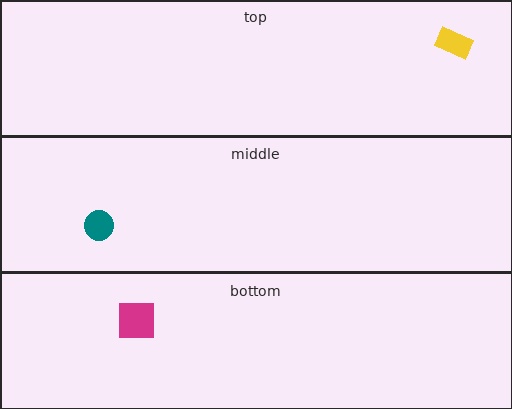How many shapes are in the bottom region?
1.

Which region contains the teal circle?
The middle region.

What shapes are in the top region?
The yellow rectangle.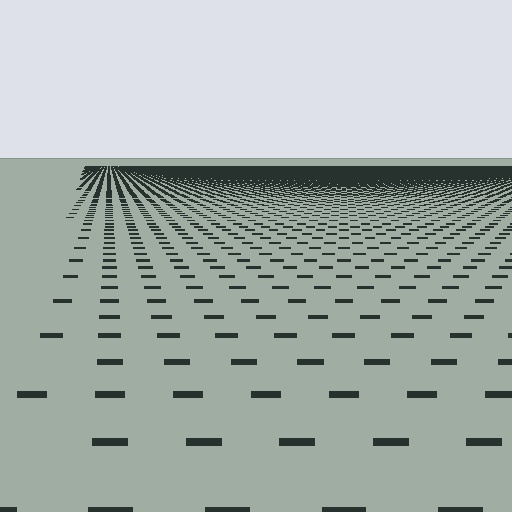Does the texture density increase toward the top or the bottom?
Density increases toward the top.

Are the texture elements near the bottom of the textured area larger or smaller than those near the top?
Larger. Near the bottom, elements are closer to the viewer and appear at a bigger on-screen size.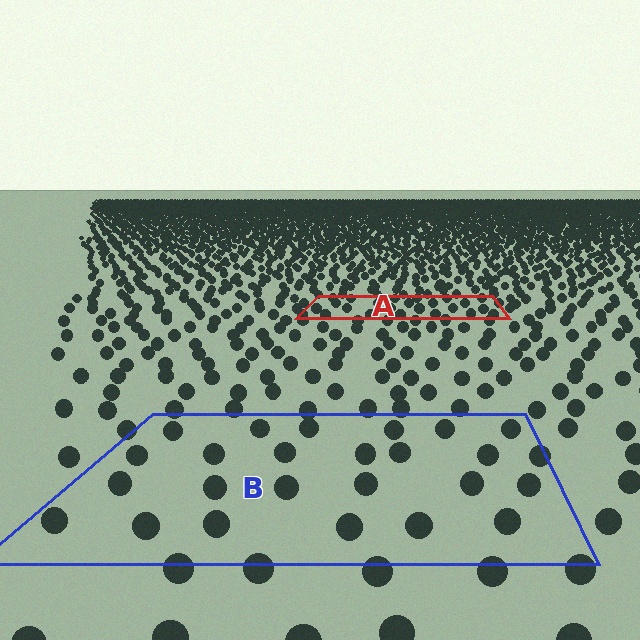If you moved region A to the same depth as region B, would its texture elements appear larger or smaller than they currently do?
They would appear larger. At a closer depth, the same texture elements are projected at a bigger on-screen size.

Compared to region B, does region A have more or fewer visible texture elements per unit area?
Region A has more texture elements per unit area — they are packed more densely because it is farther away.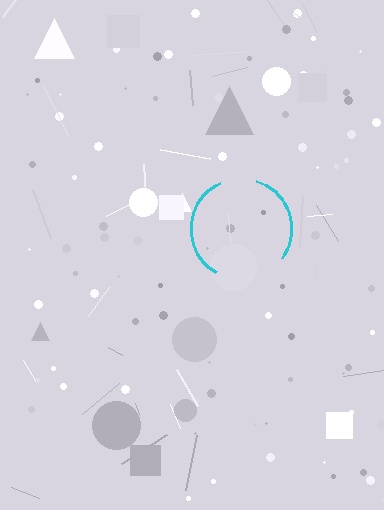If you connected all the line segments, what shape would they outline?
They would outline a circle.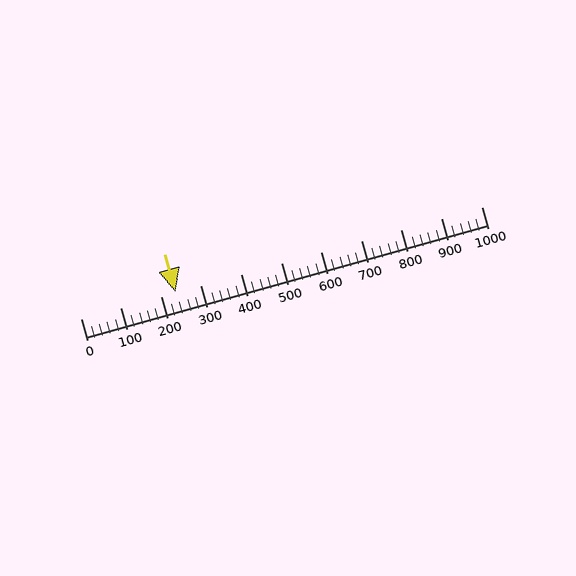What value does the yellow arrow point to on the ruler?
The yellow arrow points to approximately 236.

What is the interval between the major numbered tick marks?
The major tick marks are spaced 100 units apart.